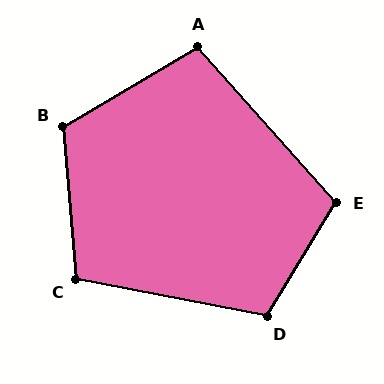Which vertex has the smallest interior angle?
A, at approximately 101 degrees.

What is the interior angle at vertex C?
Approximately 106 degrees (obtuse).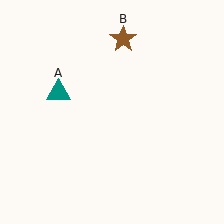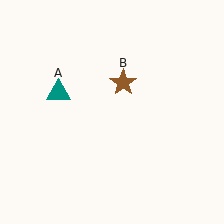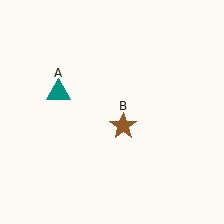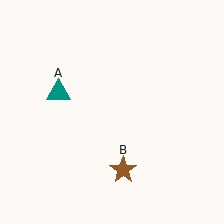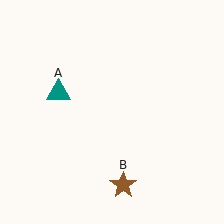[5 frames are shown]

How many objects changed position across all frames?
1 object changed position: brown star (object B).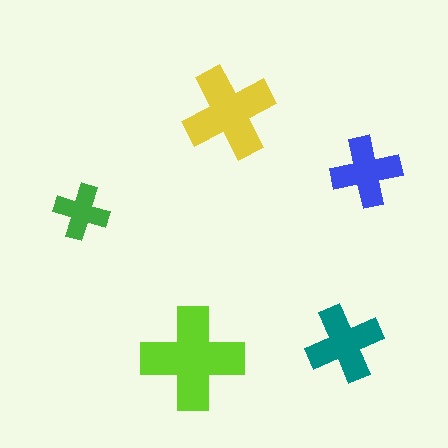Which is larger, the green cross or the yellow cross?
The yellow one.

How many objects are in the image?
There are 5 objects in the image.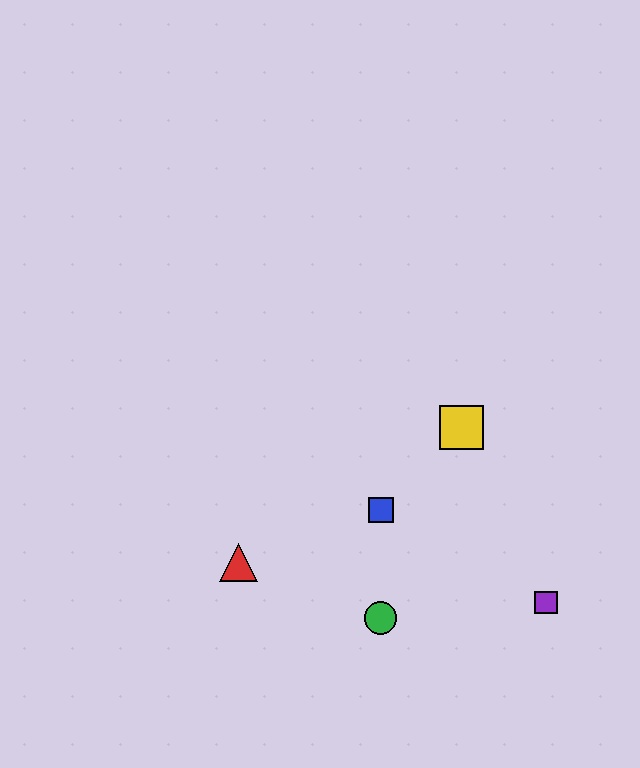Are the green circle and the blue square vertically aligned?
Yes, both are at x≈381.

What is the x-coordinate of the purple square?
The purple square is at x≈546.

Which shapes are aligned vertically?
The blue square, the green circle are aligned vertically.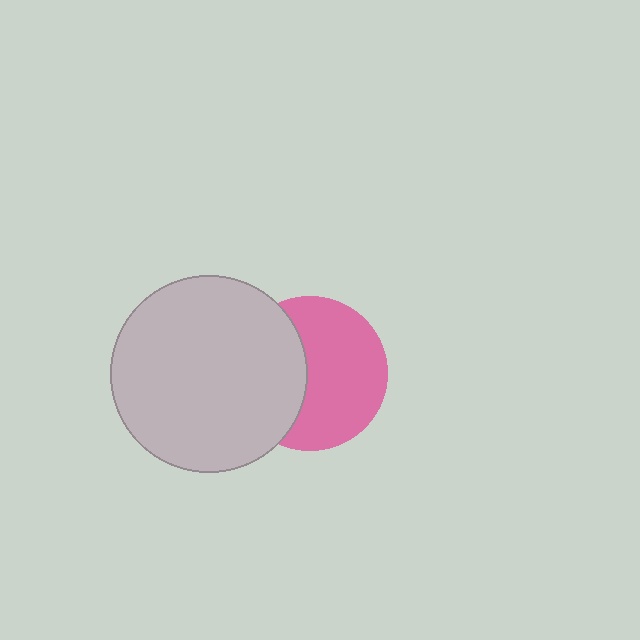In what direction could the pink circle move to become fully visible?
The pink circle could move right. That would shift it out from behind the light gray circle entirely.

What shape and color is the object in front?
The object in front is a light gray circle.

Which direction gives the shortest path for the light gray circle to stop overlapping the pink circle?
Moving left gives the shortest separation.